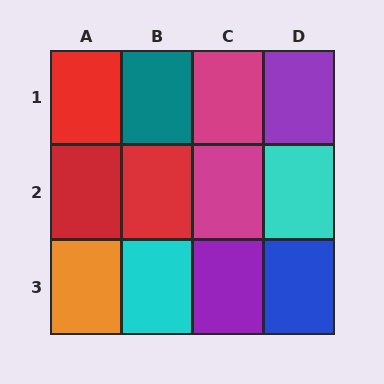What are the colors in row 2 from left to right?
Red, red, magenta, cyan.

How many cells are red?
3 cells are red.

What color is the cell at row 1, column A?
Red.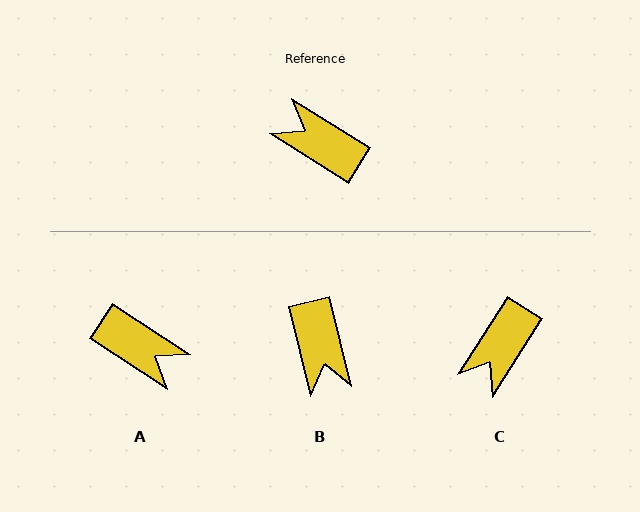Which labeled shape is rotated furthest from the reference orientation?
A, about 178 degrees away.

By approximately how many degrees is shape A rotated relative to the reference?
Approximately 178 degrees counter-clockwise.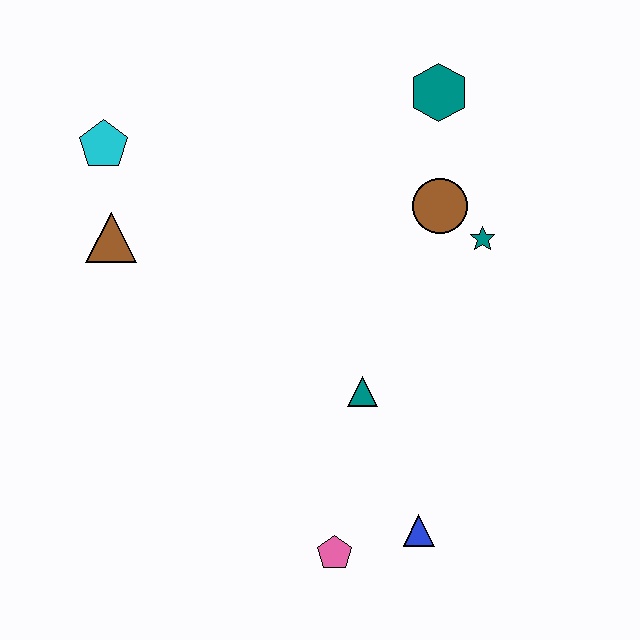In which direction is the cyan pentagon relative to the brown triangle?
The cyan pentagon is above the brown triangle.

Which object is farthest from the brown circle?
The pink pentagon is farthest from the brown circle.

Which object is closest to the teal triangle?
The blue triangle is closest to the teal triangle.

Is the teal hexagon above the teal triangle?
Yes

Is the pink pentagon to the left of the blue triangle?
Yes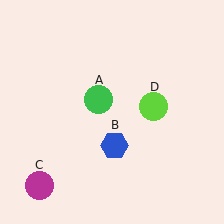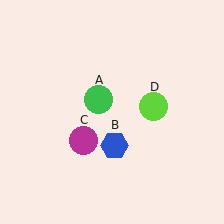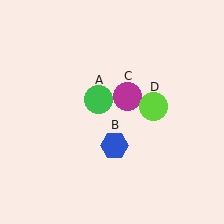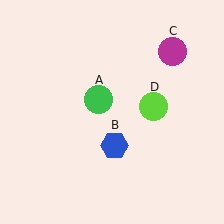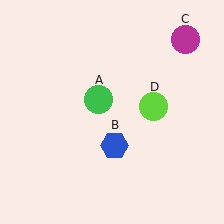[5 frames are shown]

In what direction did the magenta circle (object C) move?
The magenta circle (object C) moved up and to the right.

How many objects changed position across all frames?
1 object changed position: magenta circle (object C).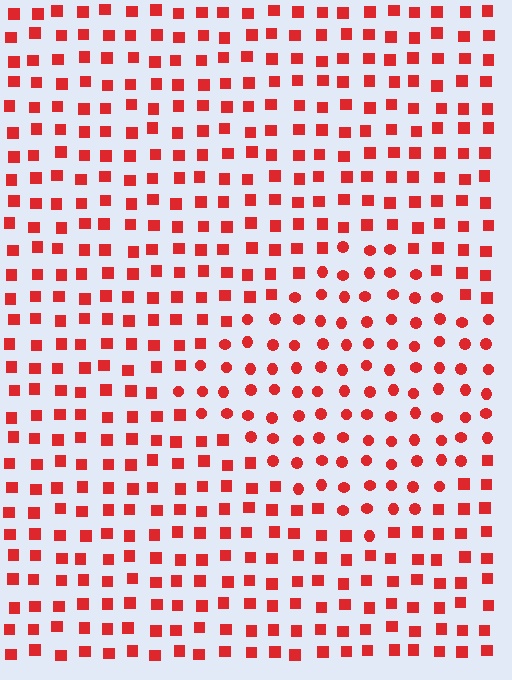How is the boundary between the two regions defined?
The boundary is defined by a change in element shape: circles inside vs. squares outside. All elements share the same color and spacing.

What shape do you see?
I see a diamond.